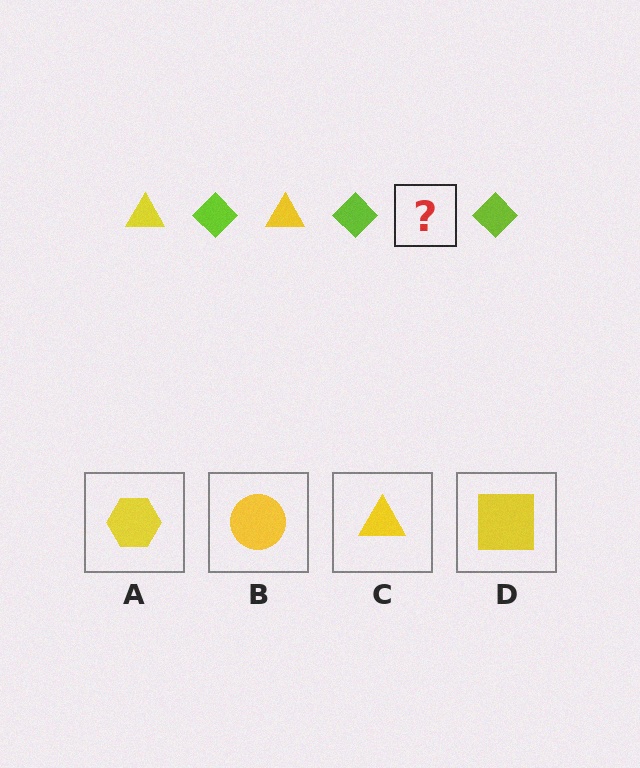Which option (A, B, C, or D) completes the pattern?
C.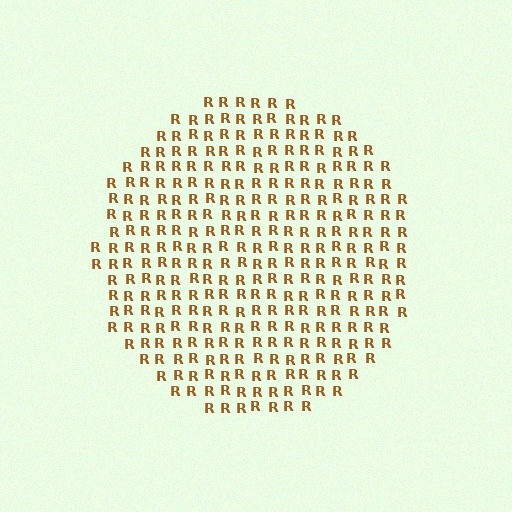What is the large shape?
The large shape is a circle.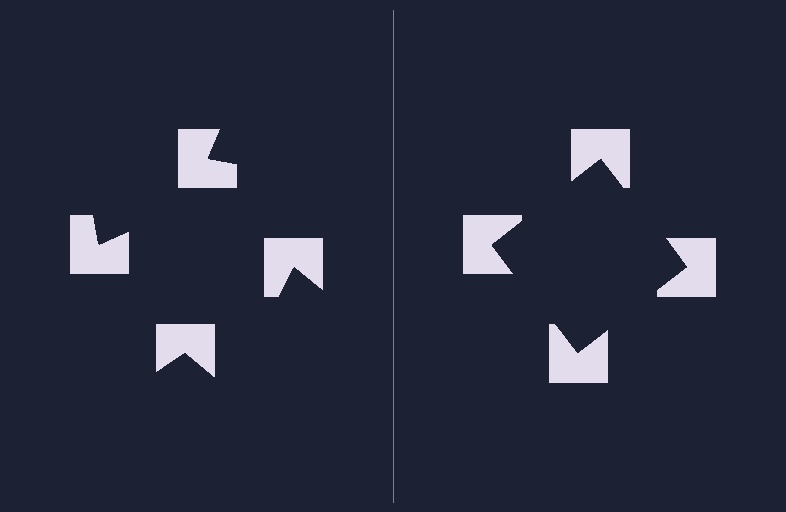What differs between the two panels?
The notched squares are positioned identically on both sides; only the wedge orientations differ. On the right they align to a square; on the left they are misaligned.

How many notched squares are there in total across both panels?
8 — 4 on each side.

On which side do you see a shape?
An illusory square appears on the right side. On the left side the wedge cuts are rotated, so no coherent shape forms.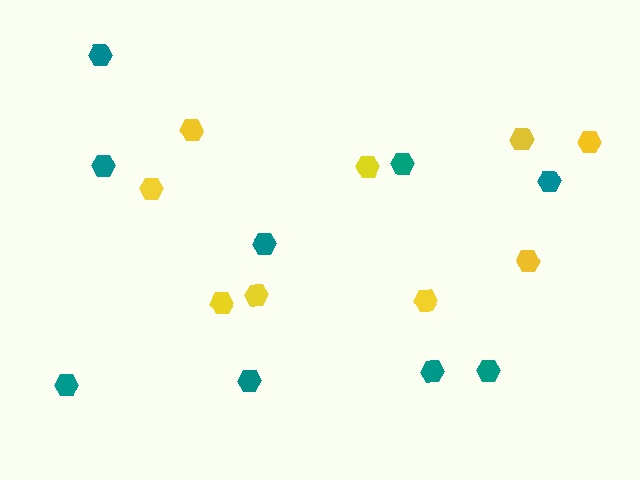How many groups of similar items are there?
There are 2 groups: one group of yellow hexagons (9) and one group of teal hexagons (9).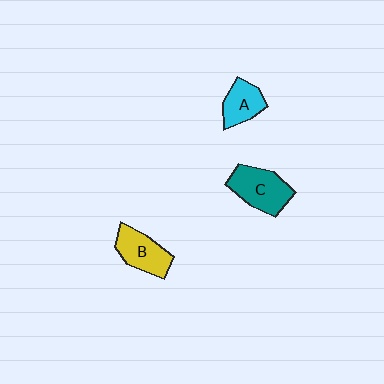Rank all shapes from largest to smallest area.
From largest to smallest: C (teal), B (yellow), A (cyan).